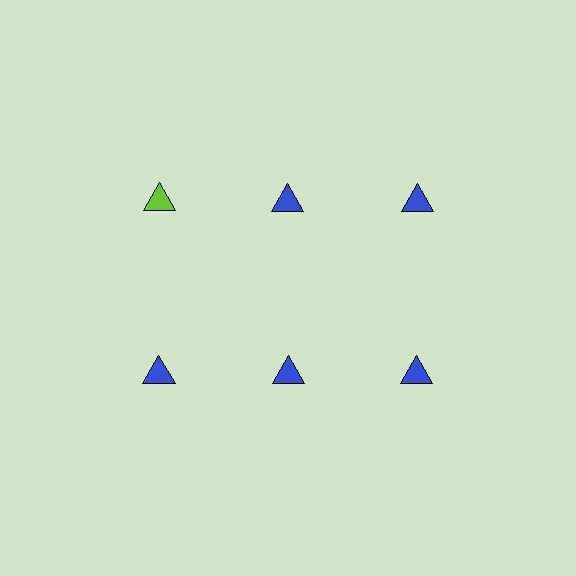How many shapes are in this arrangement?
There are 6 shapes arranged in a grid pattern.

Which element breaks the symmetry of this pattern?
The lime triangle in the top row, leftmost column breaks the symmetry. All other shapes are blue triangles.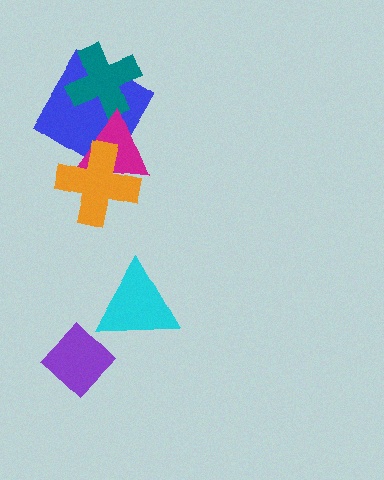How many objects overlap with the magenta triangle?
3 objects overlap with the magenta triangle.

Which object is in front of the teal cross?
The magenta triangle is in front of the teal cross.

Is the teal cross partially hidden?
Yes, it is partially covered by another shape.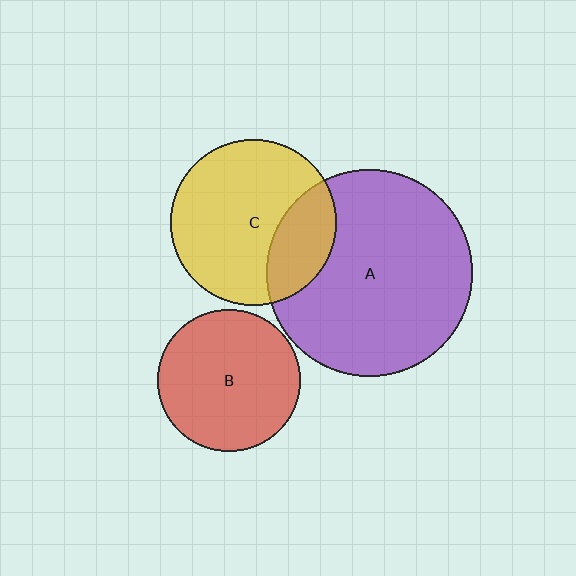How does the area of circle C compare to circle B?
Approximately 1.4 times.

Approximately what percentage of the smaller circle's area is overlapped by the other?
Approximately 25%.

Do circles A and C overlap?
Yes.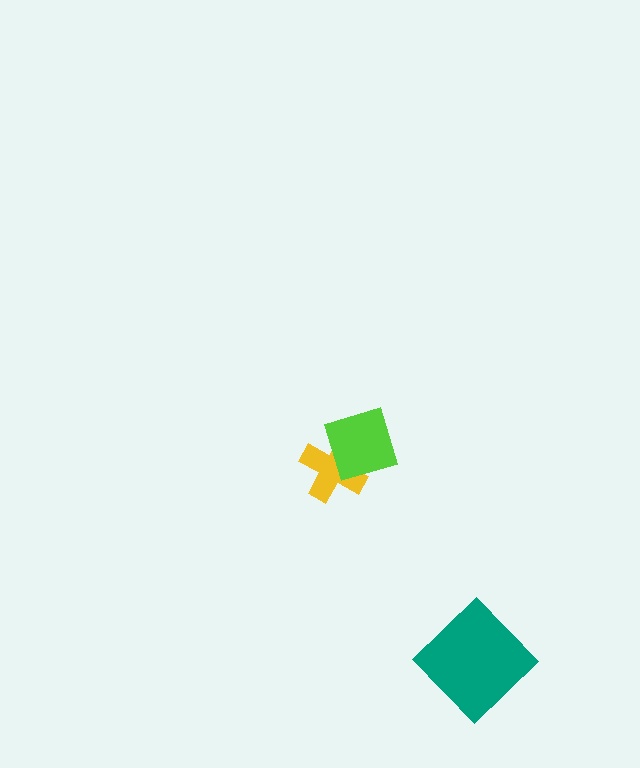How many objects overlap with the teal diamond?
0 objects overlap with the teal diamond.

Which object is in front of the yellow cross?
The lime diamond is in front of the yellow cross.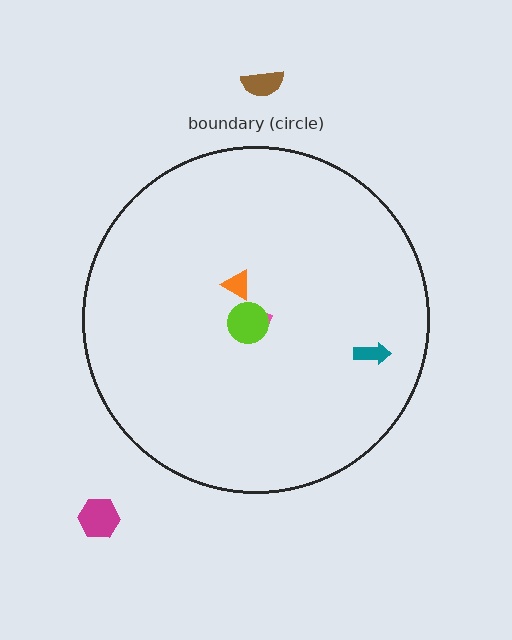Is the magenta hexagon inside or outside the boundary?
Outside.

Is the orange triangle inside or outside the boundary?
Inside.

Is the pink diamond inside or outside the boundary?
Inside.